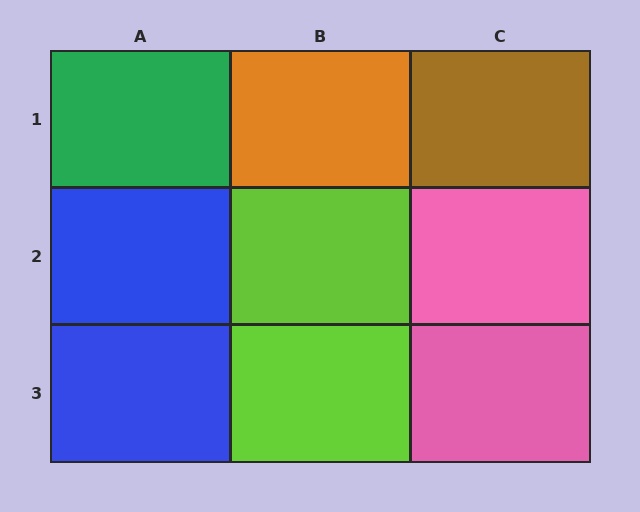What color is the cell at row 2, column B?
Lime.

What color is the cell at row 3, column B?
Lime.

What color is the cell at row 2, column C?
Pink.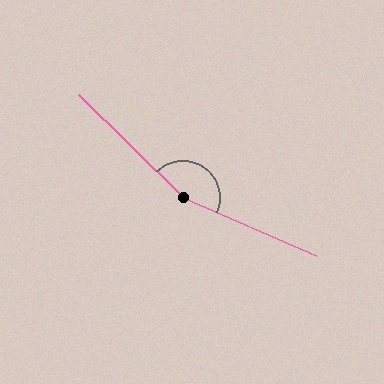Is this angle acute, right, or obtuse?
It is obtuse.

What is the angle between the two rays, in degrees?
Approximately 159 degrees.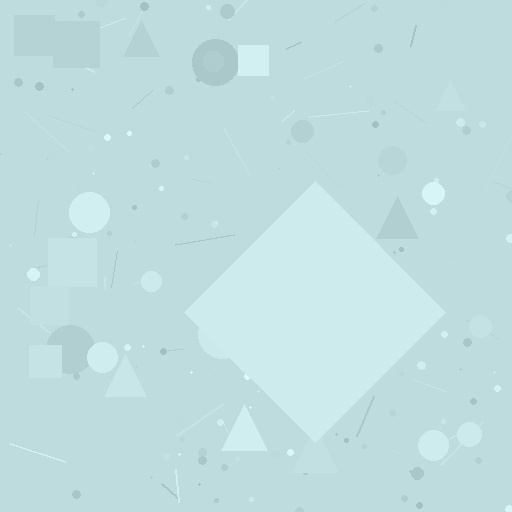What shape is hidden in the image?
A diamond is hidden in the image.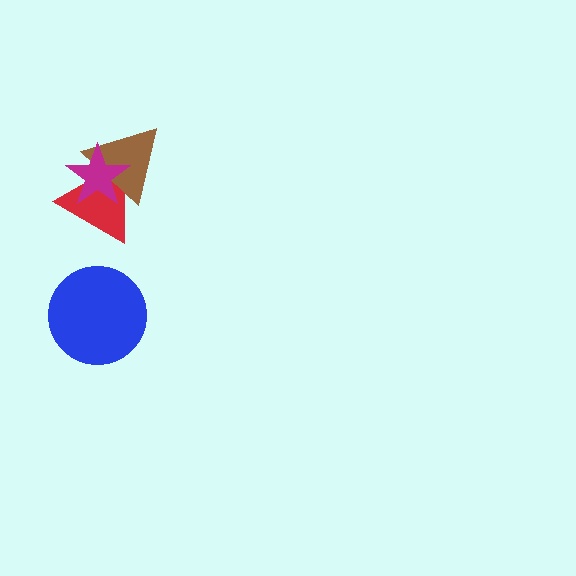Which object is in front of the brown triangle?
The magenta star is in front of the brown triangle.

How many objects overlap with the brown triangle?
2 objects overlap with the brown triangle.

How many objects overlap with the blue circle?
0 objects overlap with the blue circle.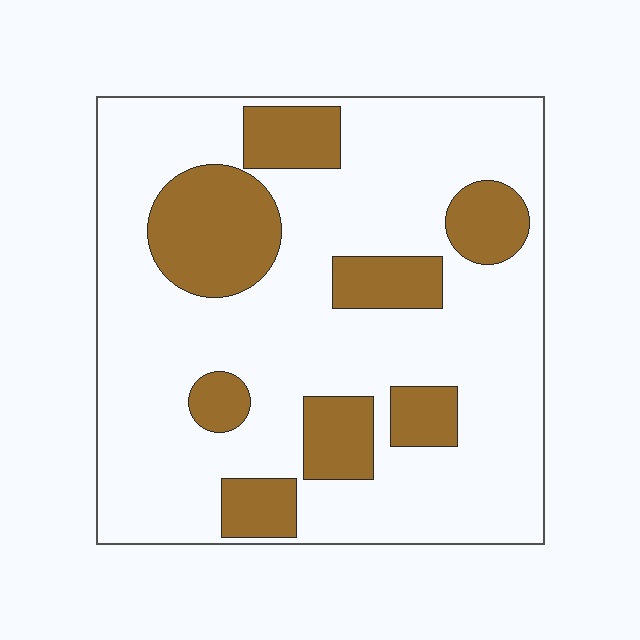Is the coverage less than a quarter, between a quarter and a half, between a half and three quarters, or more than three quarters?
Less than a quarter.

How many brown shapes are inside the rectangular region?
8.